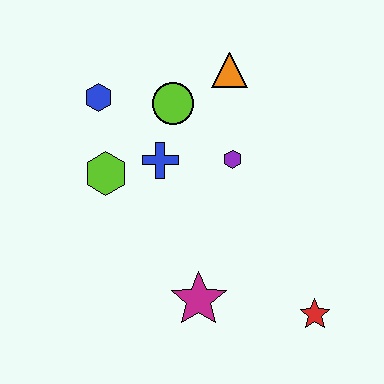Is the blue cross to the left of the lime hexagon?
No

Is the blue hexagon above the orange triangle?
No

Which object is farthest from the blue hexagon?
The red star is farthest from the blue hexagon.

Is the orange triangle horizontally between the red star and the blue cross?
Yes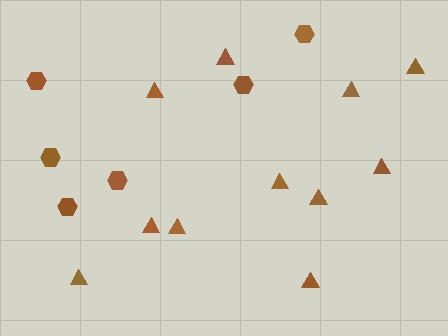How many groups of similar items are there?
There are 2 groups: one group of hexagons (6) and one group of triangles (11).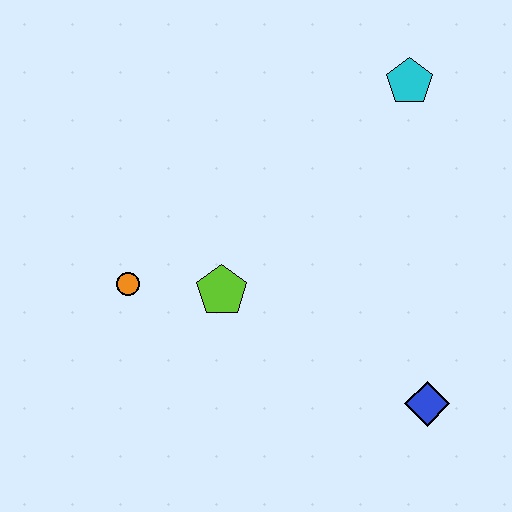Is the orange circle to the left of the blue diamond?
Yes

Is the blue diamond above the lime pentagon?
No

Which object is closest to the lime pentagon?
The orange circle is closest to the lime pentagon.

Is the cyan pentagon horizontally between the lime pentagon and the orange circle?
No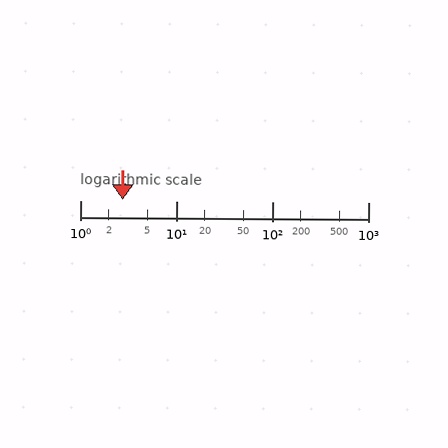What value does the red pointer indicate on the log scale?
The pointer indicates approximately 2.8.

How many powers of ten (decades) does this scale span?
The scale spans 3 decades, from 1 to 1000.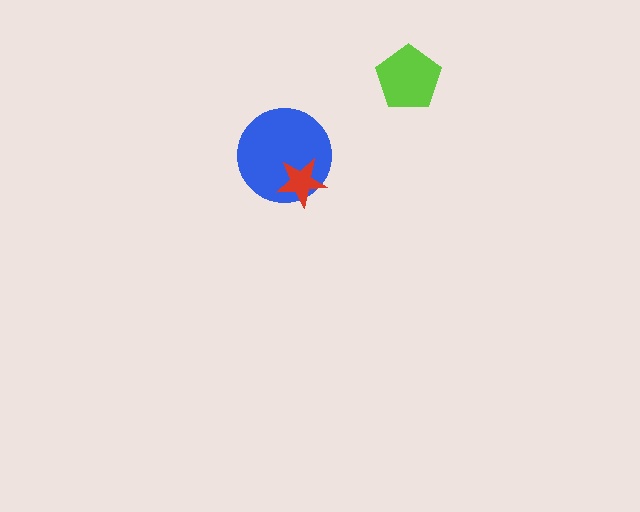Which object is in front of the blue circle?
The red star is in front of the blue circle.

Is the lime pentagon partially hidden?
No, no other shape covers it.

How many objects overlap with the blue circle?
1 object overlaps with the blue circle.